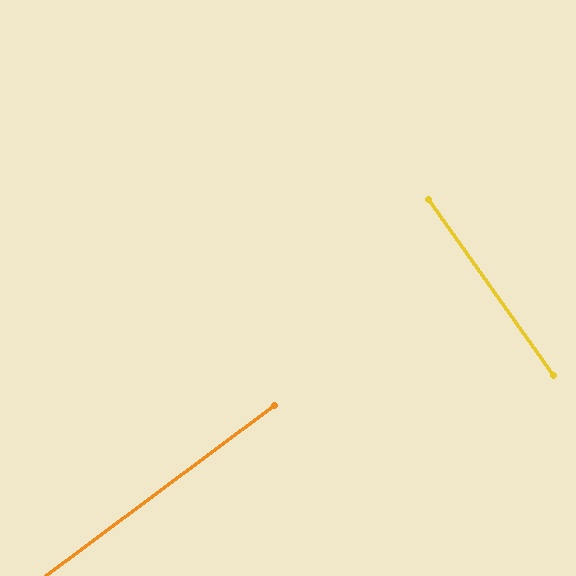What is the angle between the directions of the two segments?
Approximately 88 degrees.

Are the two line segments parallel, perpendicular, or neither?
Perpendicular — they meet at approximately 88°.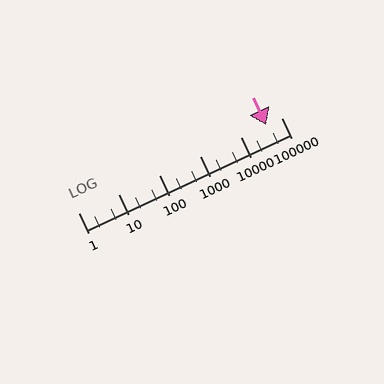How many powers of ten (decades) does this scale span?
The scale spans 5 decades, from 1 to 100000.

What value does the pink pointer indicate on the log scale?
The pointer indicates approximately 42000.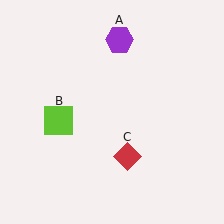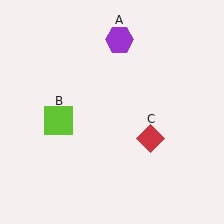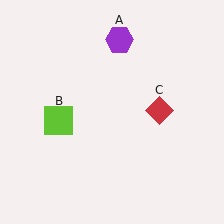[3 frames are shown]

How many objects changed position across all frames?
1 object changed position: red diamond (object C).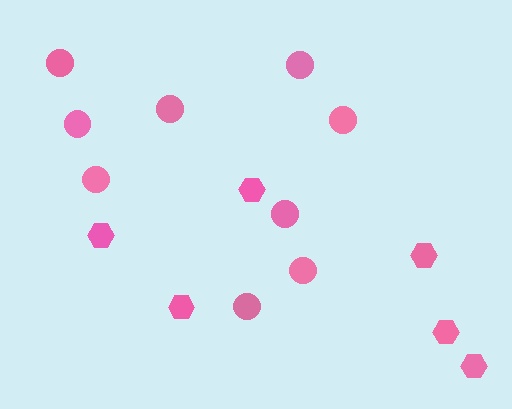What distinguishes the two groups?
There are 2 groups: one group of circles (9) and one group of hexagons (6).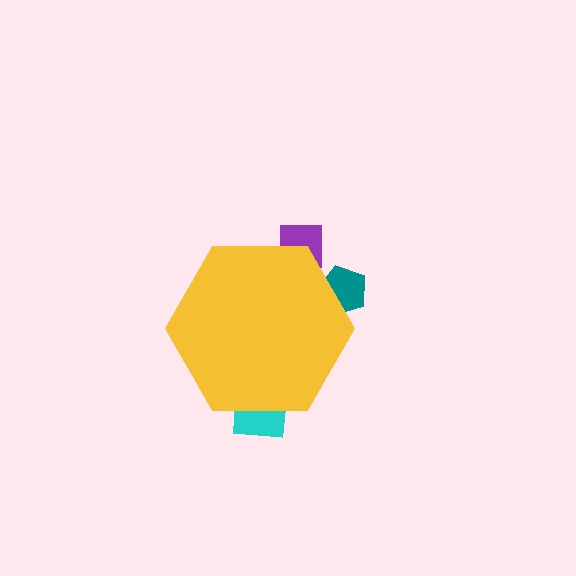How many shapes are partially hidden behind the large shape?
3 shapes are partially hidden.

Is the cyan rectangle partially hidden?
Yes, the cyan rectangle is partially hidden behind the yellow hexagon.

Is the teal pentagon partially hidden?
Yes, the teal pentagon is partially hidden behind the yellow hexagon.